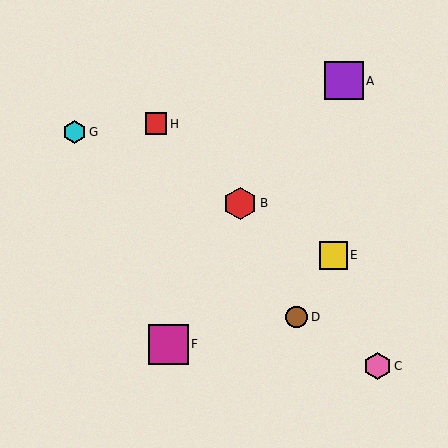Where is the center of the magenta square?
The center of the magenta square is at (168, 344).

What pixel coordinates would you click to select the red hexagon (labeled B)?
Click at (240, 203) to select the red hexagon B.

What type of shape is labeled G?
Shape G is a cyan hexagon.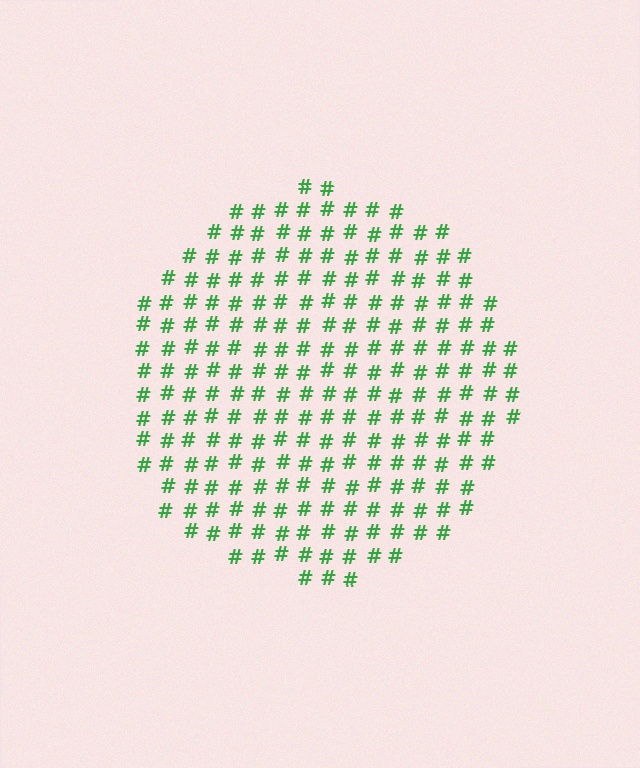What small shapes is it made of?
It is made of small hash symbols.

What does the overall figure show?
The overall figure shows a circle.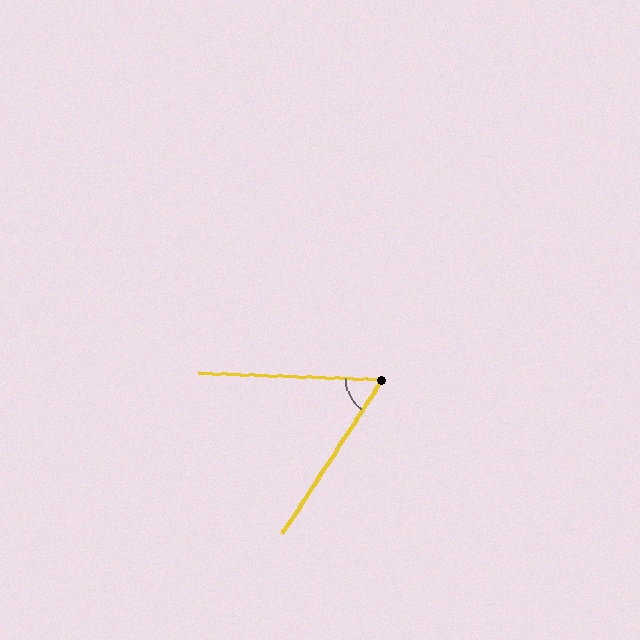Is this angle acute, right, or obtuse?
It is acute.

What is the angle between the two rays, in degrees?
Approximately 59 degrees.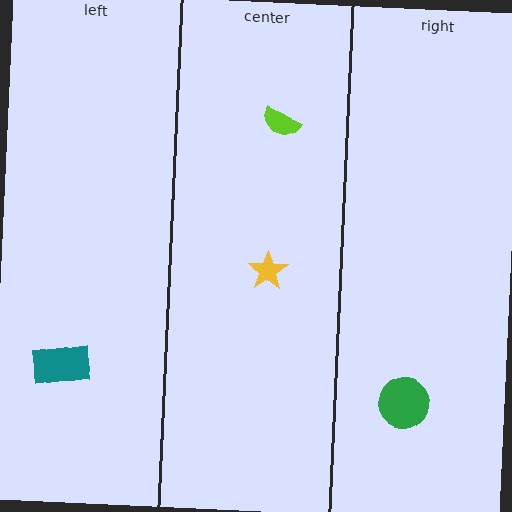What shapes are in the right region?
The green circle.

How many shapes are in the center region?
2.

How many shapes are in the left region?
1.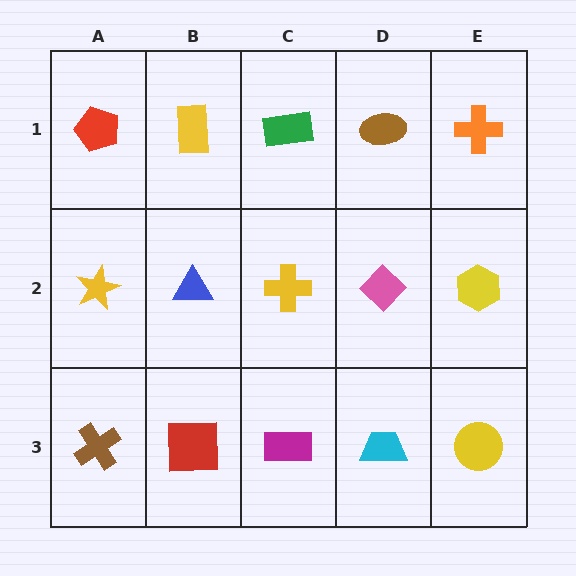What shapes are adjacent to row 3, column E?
A yellow hexagon (row 2, column E), a cyan trapezoid (row 3, column D).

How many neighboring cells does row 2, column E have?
3.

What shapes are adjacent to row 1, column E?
A yellow hexagon (row 2, column E), a brown ellipse (row 1, column D).